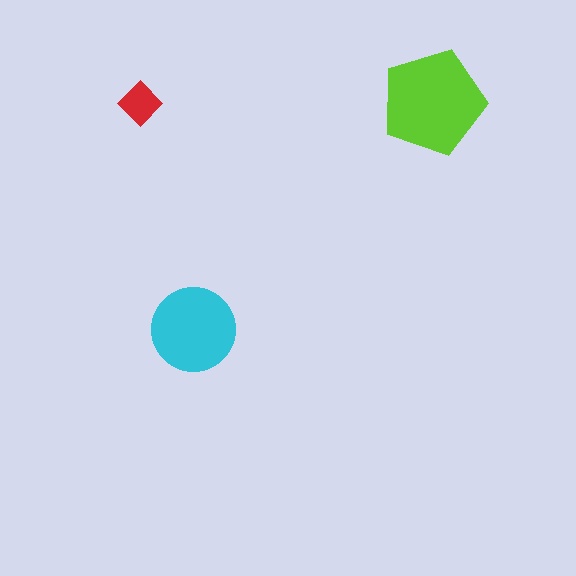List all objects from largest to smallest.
The lime pentagon, the cyan circle, the red diamond.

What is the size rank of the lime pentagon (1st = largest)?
1st.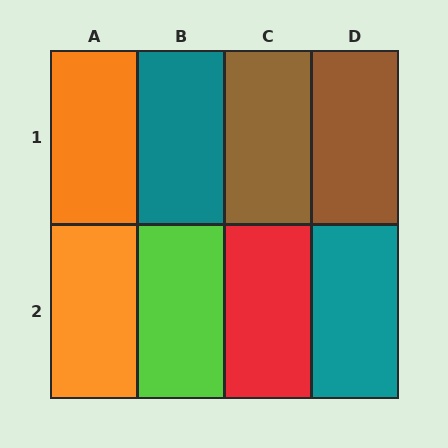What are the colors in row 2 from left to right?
Orange, lime, red, teal.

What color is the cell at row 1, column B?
Teal.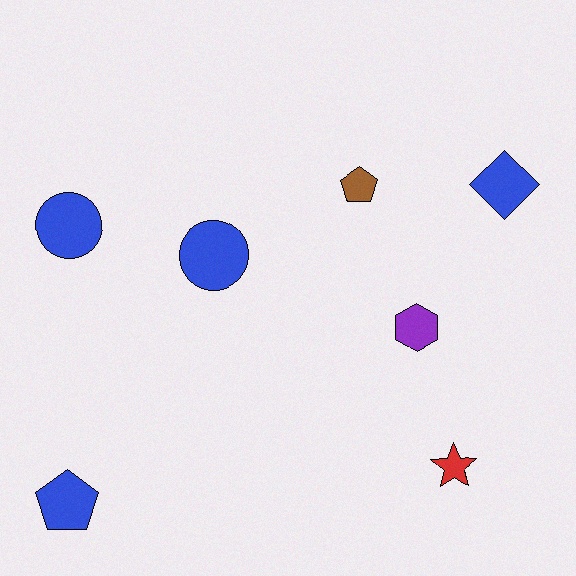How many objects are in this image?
There are 7 objects.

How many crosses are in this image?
There are no crosses.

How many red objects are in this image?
There is 1 red object.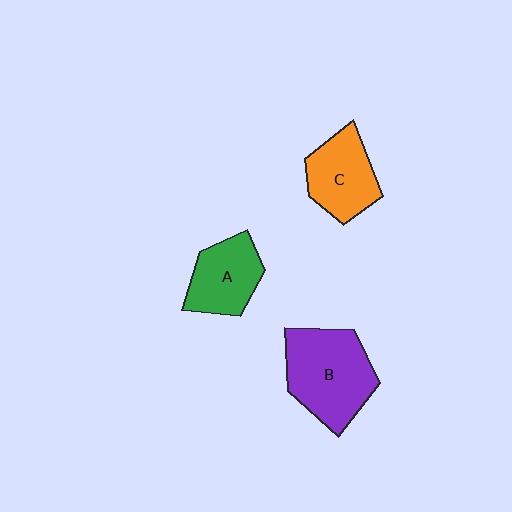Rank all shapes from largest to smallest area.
From largest to smallest: B (purple), C (orange), A (green).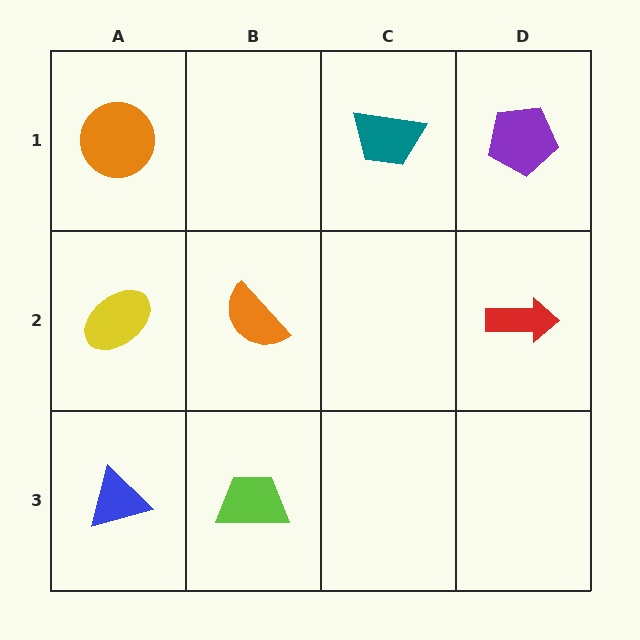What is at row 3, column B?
A lime trapezoid.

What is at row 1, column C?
A teal trapezoid.